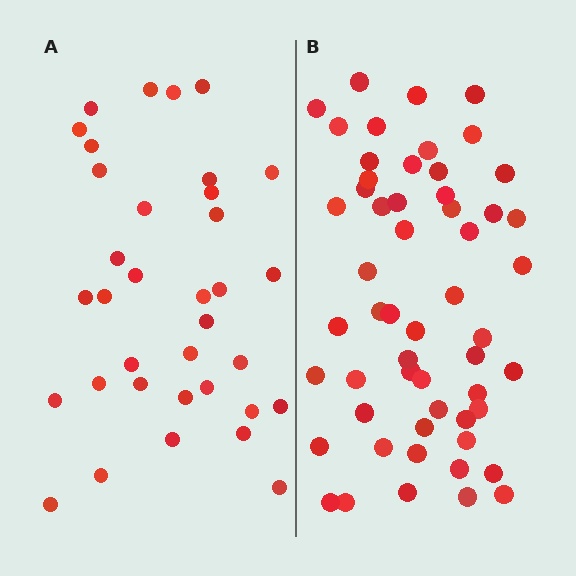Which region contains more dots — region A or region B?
Region B (the right region) has more dots.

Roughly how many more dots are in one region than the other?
Region B has approximately 20 more dots than region A.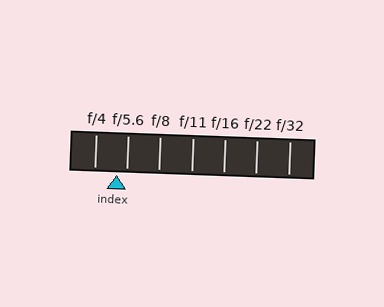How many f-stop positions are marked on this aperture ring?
There are 7 f-stop positions marked.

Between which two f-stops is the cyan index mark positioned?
The index mark is between f/4 and f/5.6.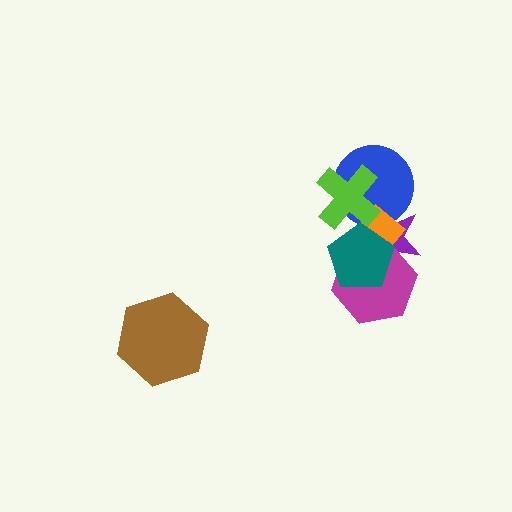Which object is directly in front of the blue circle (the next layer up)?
The orange diamond is directly in front of the blue circle.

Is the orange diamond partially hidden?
Yes, it is partially covered by another shape.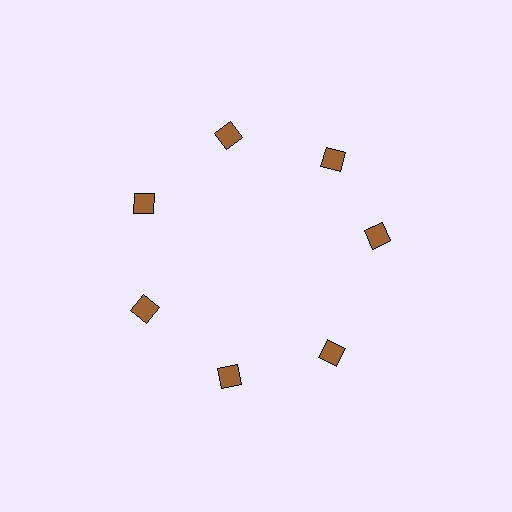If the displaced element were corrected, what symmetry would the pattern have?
It would have 7-fold rotational symmetry — the pattern would map onto itself every 51 degrees.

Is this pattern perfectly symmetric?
No. The 7 brown squares are arranged in a ring, but one element near the 3 o'clock position is rotated out of alignment along the ring, breaking the 7-fold rotational symmetry.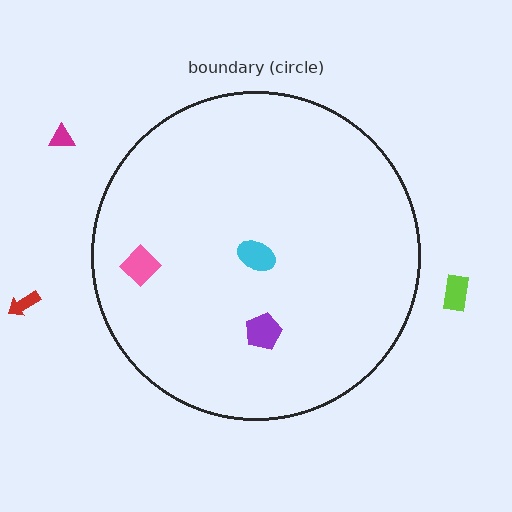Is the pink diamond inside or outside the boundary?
Inside.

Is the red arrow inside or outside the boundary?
Outside.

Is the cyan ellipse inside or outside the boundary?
Inside.